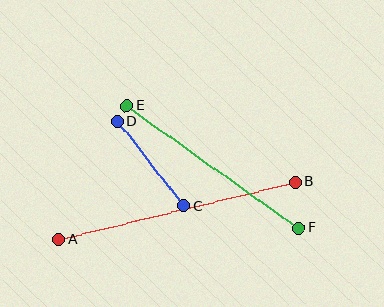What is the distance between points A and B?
The distance is approximately 243 pixels.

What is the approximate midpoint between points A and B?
The midpoint is at approximately (177, 211) pixels.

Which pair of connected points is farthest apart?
Points A and B are farthest apart.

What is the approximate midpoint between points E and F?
The midpoint is at approximately (212, 167) pixels.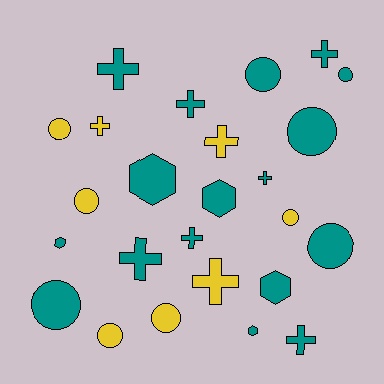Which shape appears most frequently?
Cross, with 10 objects.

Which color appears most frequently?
Teal, with 17 objects.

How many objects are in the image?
There are 25 objects.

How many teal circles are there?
There are 5 teal circles.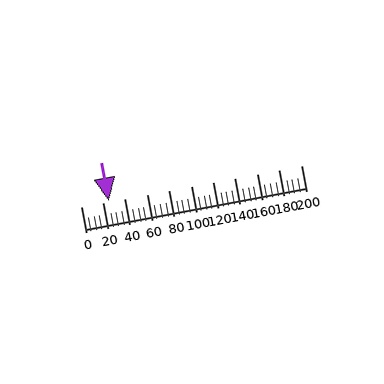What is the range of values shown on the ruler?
The ruler shows values from 0 to 200.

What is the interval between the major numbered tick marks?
The major tick marks are spaced 20 units apart.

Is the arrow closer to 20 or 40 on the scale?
The arrow is closer to 20.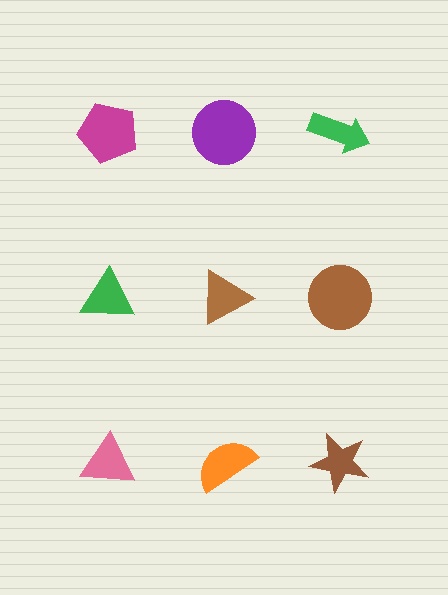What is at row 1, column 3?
A green arrow.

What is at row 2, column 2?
A brown triangle.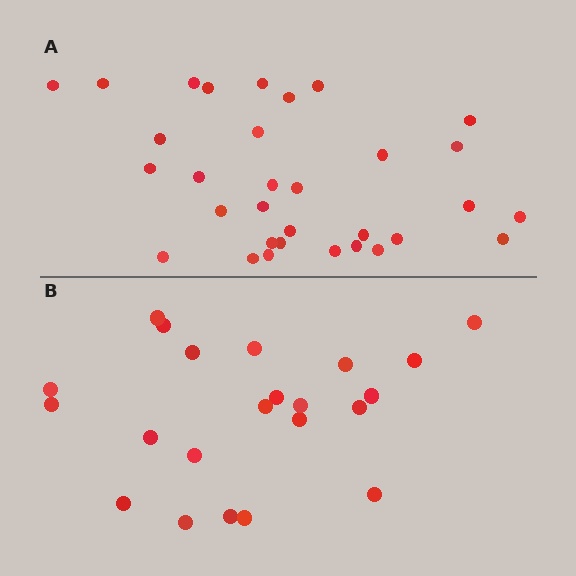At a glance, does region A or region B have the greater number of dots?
Region A (the top region) has more dots.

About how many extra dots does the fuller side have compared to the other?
Region A has roughly 10 or so more dots than region B.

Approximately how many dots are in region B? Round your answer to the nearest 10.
About 20 dots. (The exact count is 22, which rounds to 20.)